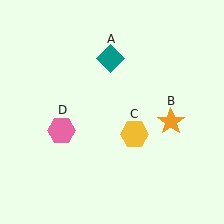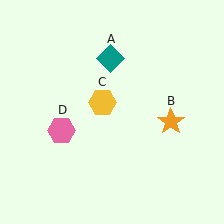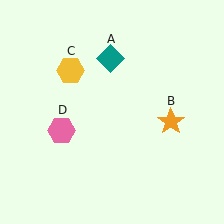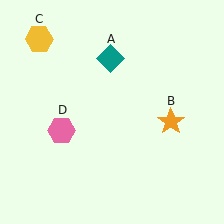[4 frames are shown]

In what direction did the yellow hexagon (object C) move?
The yellow hexagon (object C) moved up and to the left.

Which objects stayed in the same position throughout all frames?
Teal diamond (object A) and orange star (object B) and pink hexagon (object D) remained stationary.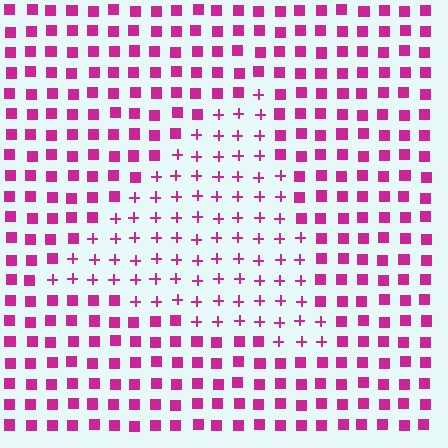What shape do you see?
I see a triangle.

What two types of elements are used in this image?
The image uses plus signs inside the triangle region and squares outside it.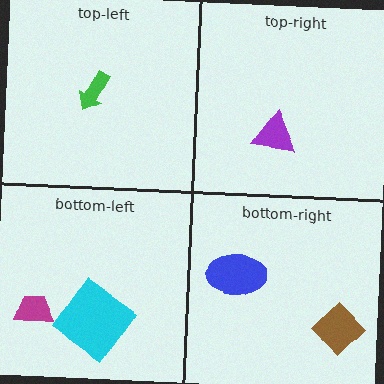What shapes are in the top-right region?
The purple triangle.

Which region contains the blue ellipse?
The bottom-right region.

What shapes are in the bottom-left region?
The magenta trapezoid, the cyan diamond.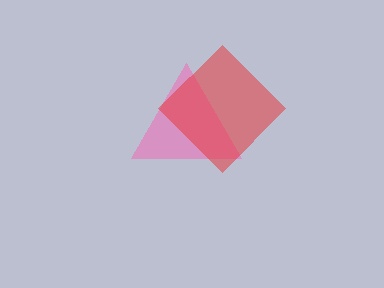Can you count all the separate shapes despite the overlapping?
Yes, there are 2 separate shapes.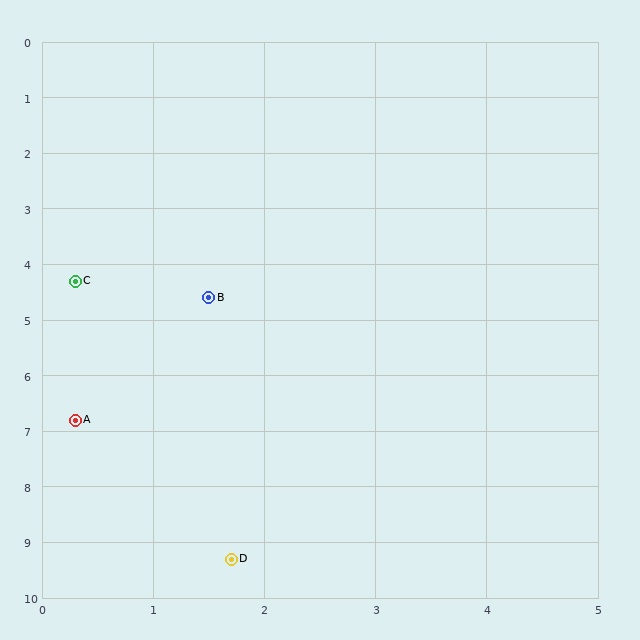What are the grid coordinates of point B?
Point B is at approximately (1.5, 4.6).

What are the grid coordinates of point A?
Point A is at approximately (0.3, 6.8).